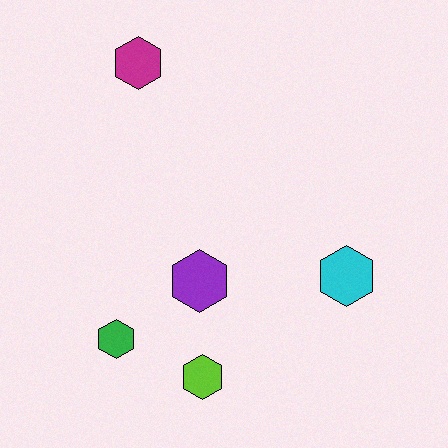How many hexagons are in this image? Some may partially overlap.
There are 5 hexagons.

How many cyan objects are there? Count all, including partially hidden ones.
There is 1 cyan object.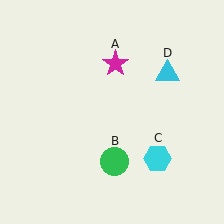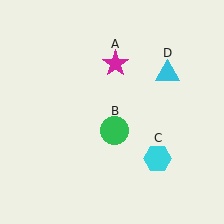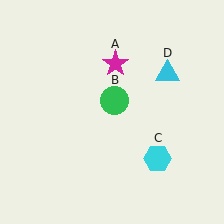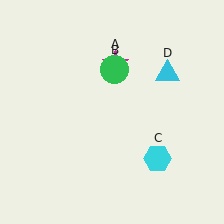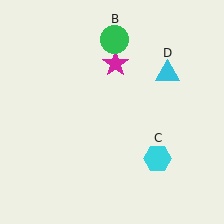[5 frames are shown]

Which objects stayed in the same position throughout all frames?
Magenta star (object A) and cyan hexagon (object C) and cyan triangle (object D) remained stationary.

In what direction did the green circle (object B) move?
The green circle (object B) moved up.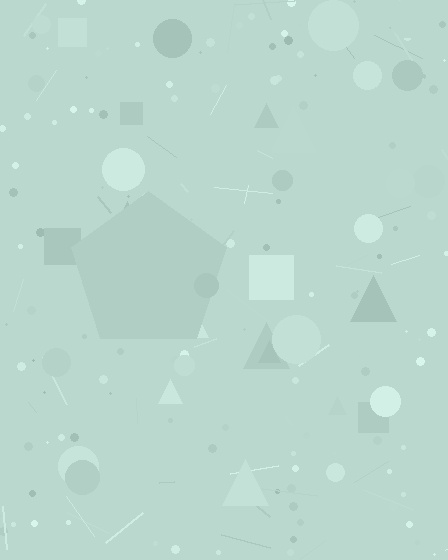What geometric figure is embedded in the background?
A pentagon is embedded in the background.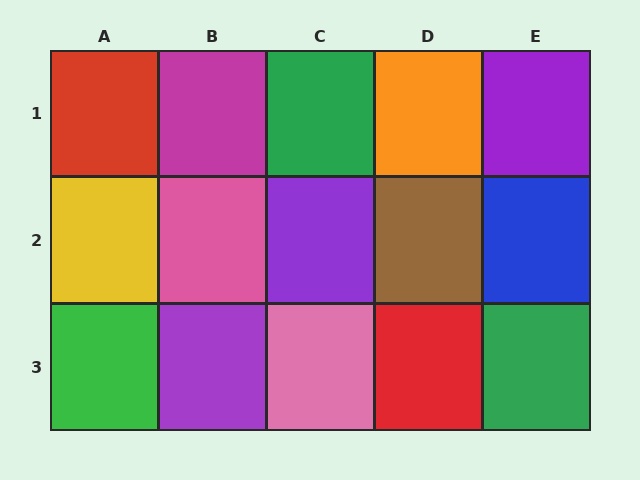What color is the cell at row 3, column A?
Green.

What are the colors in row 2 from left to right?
Yellow, pink, purple, brown, blue.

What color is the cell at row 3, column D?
Red.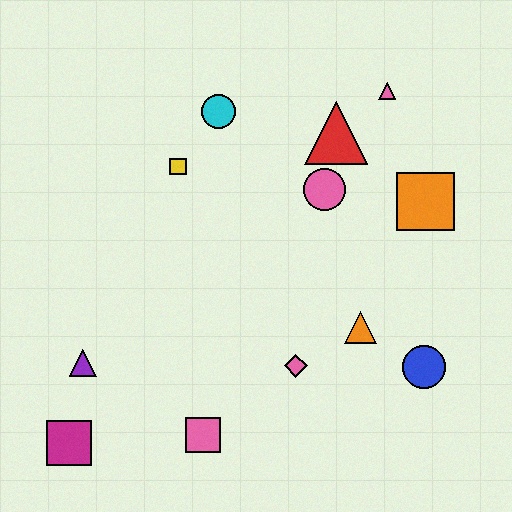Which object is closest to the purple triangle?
The magenta square is closest to the purple triangle.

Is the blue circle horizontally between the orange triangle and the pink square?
No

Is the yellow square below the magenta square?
No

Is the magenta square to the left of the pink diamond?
Yes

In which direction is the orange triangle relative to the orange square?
The orange triangle is below the orange square.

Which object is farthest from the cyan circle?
The magenta square is farthest from the cyan circle.